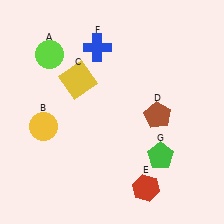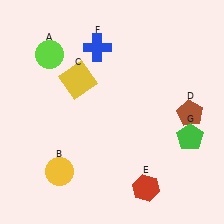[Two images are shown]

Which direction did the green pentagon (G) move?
The green pentagon (G) moved right.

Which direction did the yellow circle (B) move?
The yellow circle (B) moved down.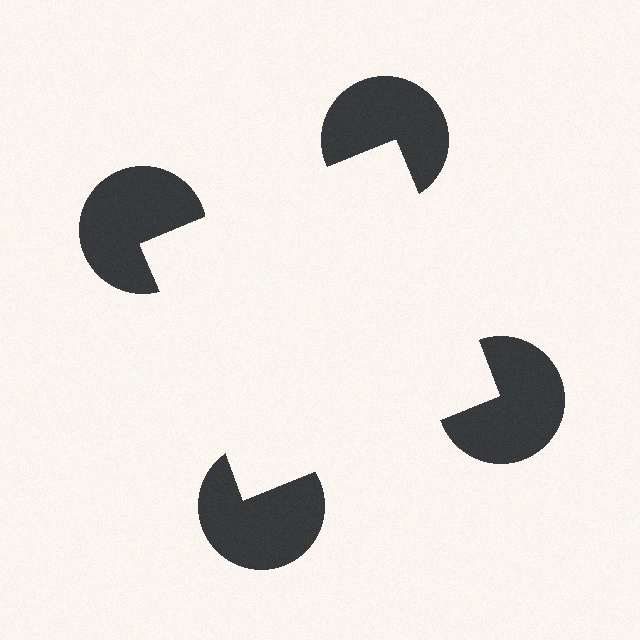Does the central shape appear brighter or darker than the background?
It typically appears slightly brighter than the background, even though no actual brightness change is drawn.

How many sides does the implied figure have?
4 sides.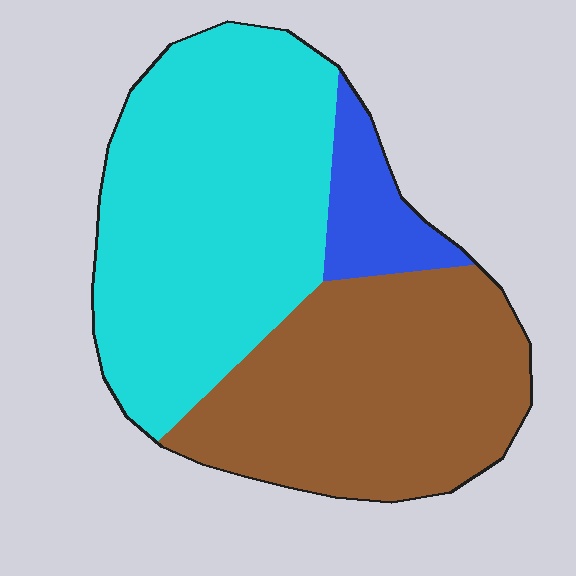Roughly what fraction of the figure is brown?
Brown takes up between a quarter and a half of the figure.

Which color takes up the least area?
Blue, at roughly 10%.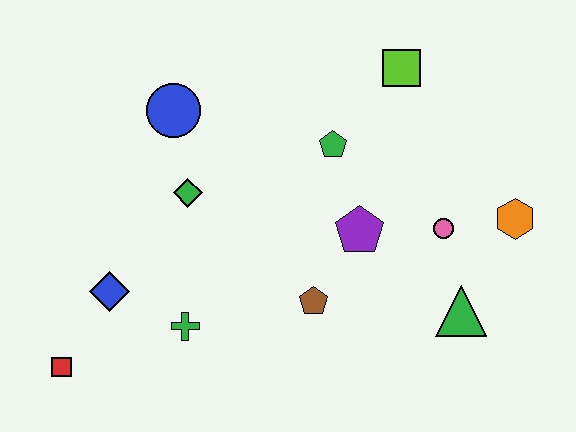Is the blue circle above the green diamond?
Yes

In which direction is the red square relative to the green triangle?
The red square is to the left of the green triangle.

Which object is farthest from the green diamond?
The orange hexagon is farthest from the green diamond.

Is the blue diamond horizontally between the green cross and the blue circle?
No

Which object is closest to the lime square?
The green pentagon is closest to the lime square.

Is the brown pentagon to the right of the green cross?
Yes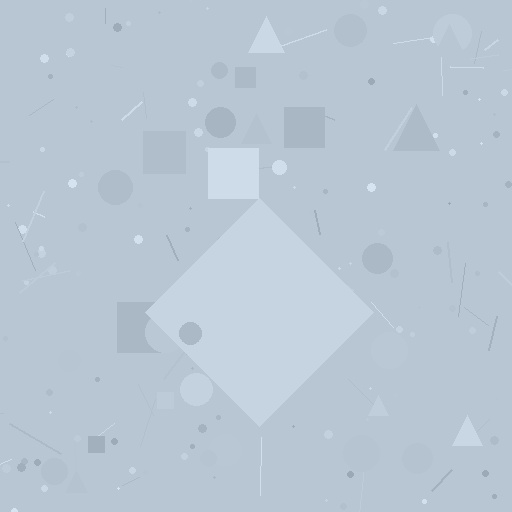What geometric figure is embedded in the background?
A diamond is embedded in the background.